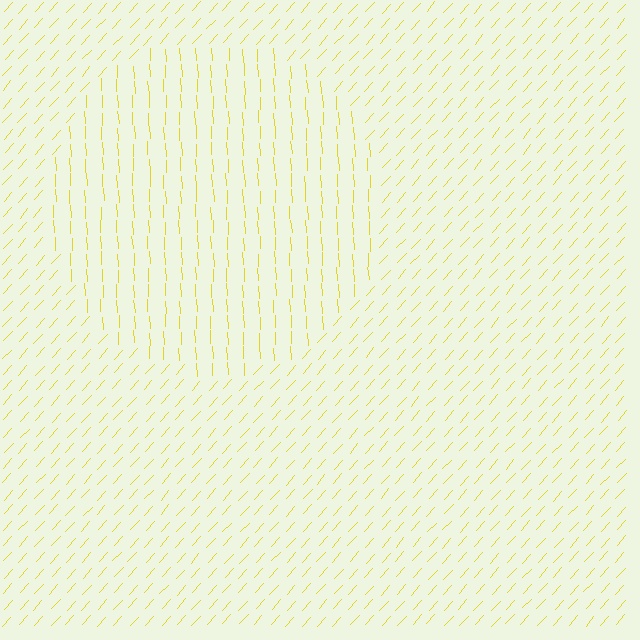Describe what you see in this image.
The image is filled with small yellow line segments. A circle region in the image has lines oriented differently from the surrounding lines, creating a visible texture boundary.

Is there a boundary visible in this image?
Yes, there is a texture boundary formed by a change in line orientation.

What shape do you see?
I see a circle.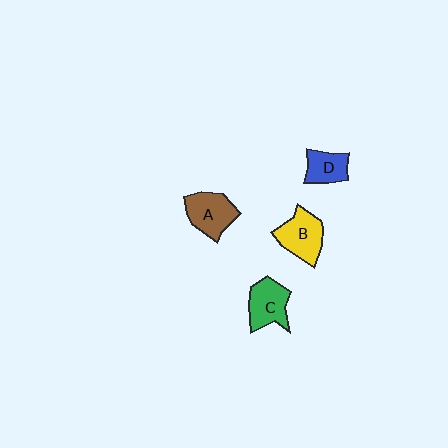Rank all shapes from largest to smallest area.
From largest to smallest: B (yellow), A (brown), C (green), D (blue).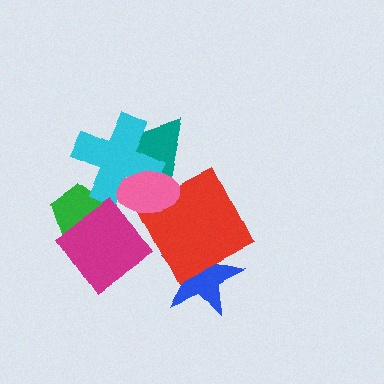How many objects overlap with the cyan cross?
3 objects overlap with the cyan cross.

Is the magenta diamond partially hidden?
No, no other shape covers it.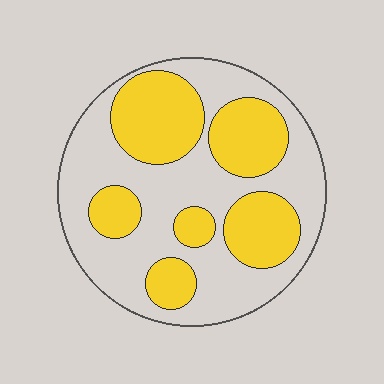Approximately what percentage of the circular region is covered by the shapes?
Approximately 40%.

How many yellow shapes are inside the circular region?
6.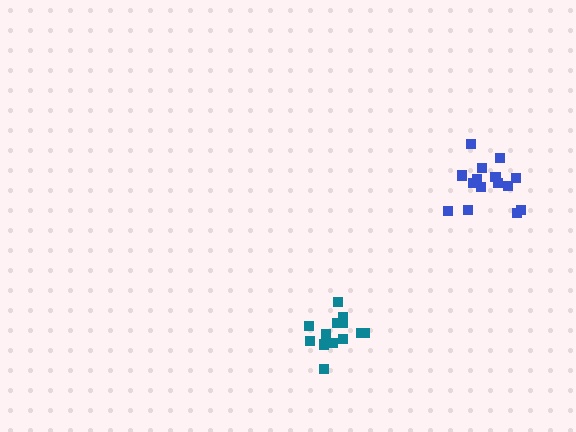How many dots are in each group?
Group 1: 13 dots, Group 2: 15 dots (28 total).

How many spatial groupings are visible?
There are 2 spatial groupings.